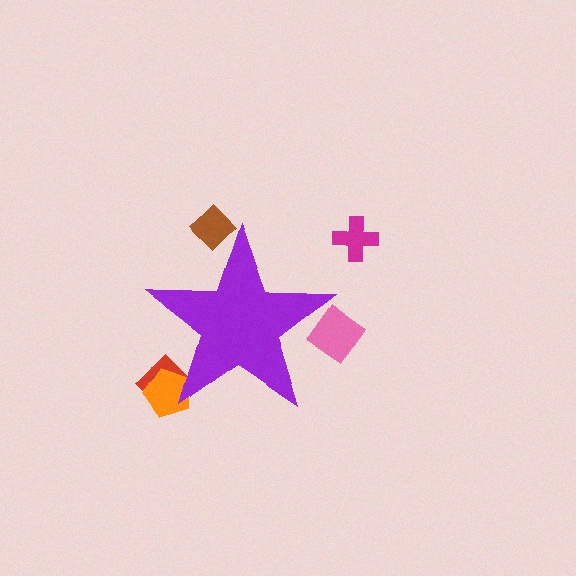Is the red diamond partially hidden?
Yes, the red diamond is partially hidden behind the purple star.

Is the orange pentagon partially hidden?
Yes, the orange pentagon is partially hidden behind the purple star.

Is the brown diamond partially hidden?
Yes, the brown diamond is partially hidden behind the purple star.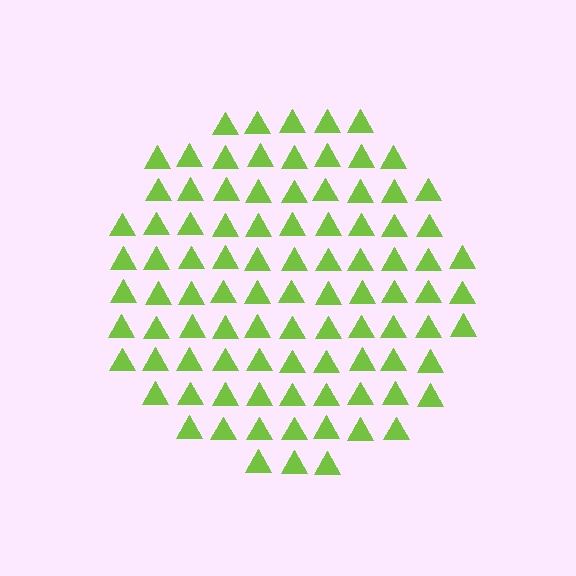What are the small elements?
The small elements are triangles.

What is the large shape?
The large shape is a circle.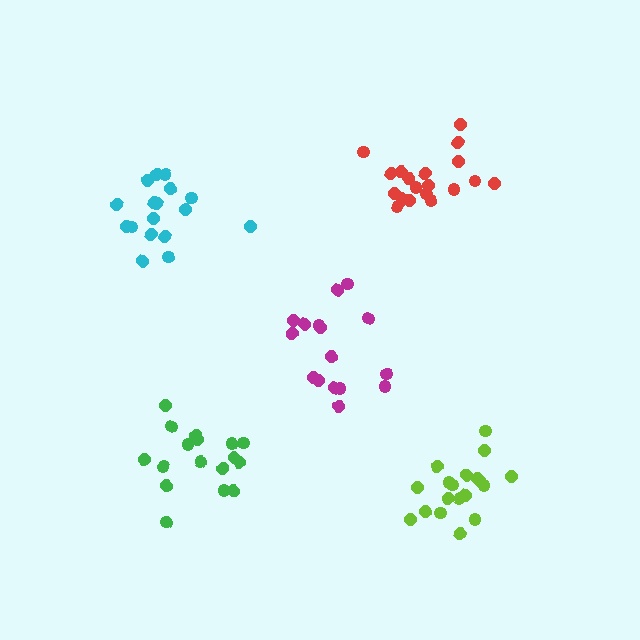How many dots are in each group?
Group 1: 17 dots, Group 2: 16 dots, Group 3: 19 dots, Group 4: 19 dots, Group 5: 17 dots (88 total).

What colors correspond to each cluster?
The clusters are colored: cyan, magenta, red, lime, green.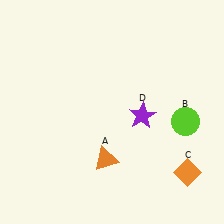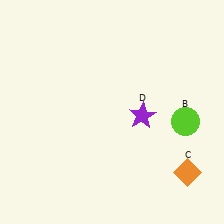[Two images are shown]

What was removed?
The orange triangle (A) was removed in Image 2.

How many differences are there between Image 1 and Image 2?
There is 1 difference between the two images.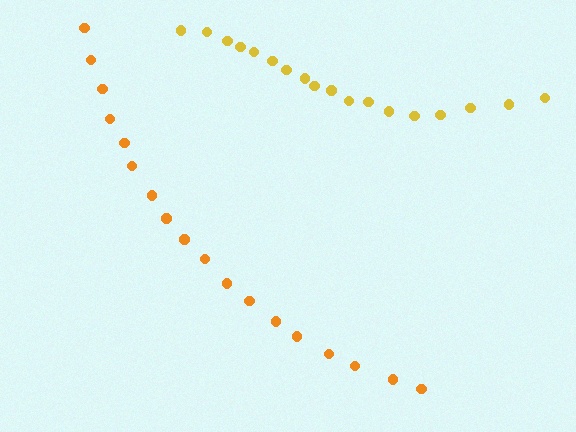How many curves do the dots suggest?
There are 2 distinct paths.